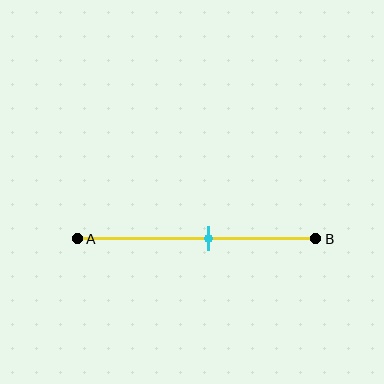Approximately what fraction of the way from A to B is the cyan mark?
The cyan mark is approximately 55% of the way from A to B.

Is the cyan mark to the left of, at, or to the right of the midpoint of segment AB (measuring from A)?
The cyan mark is to the right of the midpoint of segment AB.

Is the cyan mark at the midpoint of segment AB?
No, the mark is at about 55% from A, not at the 50% midpoint.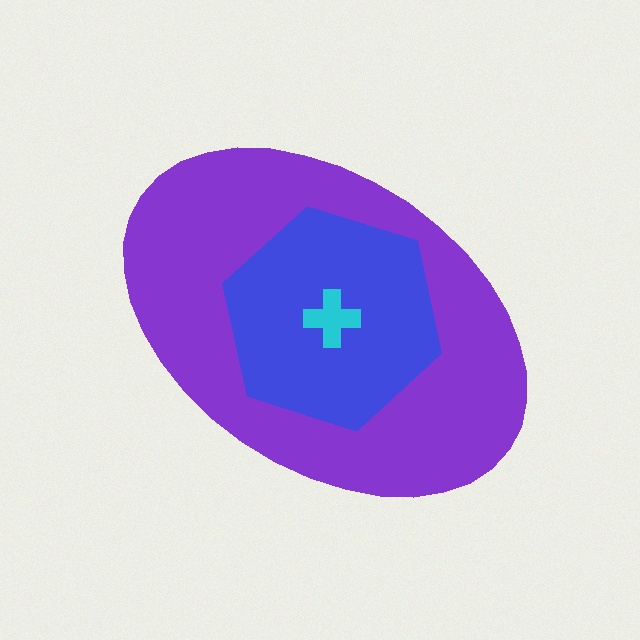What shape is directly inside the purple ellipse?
The blue hexagon.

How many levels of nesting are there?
3.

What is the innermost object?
The cyan cross.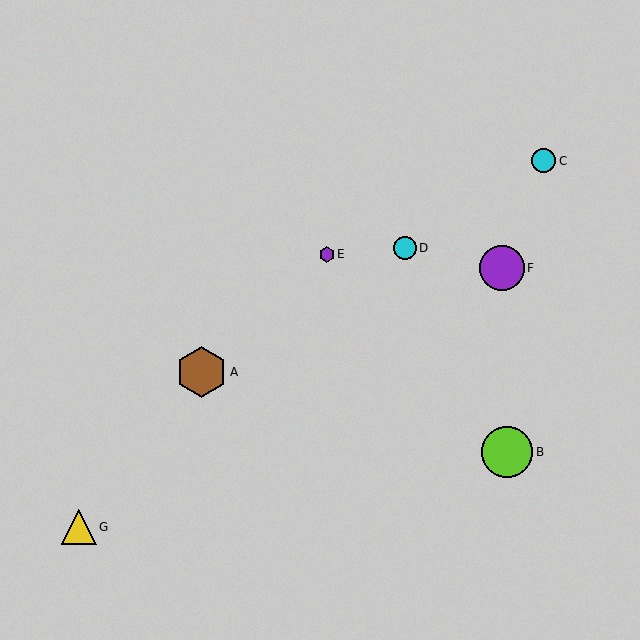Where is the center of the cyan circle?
The center of the cyan circle is at (544, 161).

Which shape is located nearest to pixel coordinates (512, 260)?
The purple circle (labeled F) at (502, 268) is nearest to that location.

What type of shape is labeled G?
Shape G is a yellow triangle.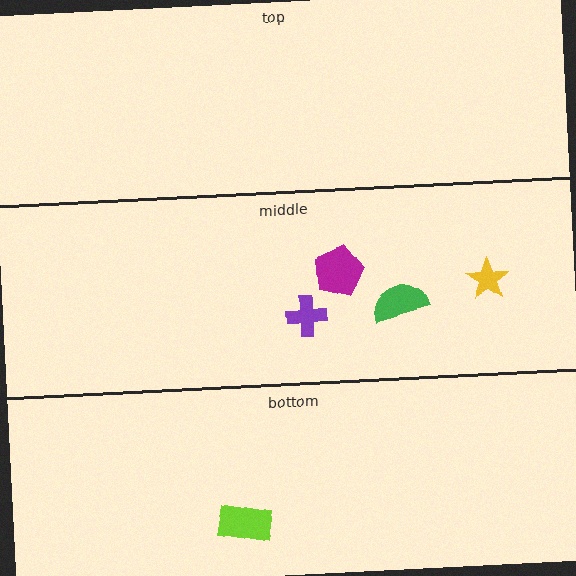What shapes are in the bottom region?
The lime rectangle.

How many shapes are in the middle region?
4.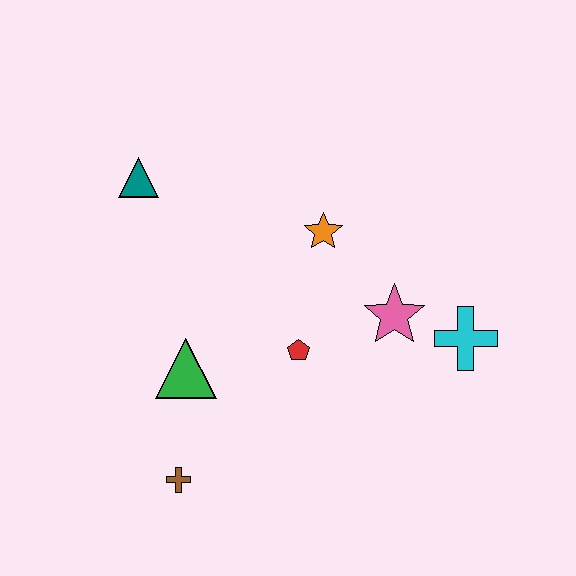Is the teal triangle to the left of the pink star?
Yes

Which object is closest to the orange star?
The pink star is closest to the orange star.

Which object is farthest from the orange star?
The brown cross is farthest from the orange star.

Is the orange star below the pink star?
No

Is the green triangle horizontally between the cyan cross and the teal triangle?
Yes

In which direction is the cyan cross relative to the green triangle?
The cyan cross is to the right of the green triangle.